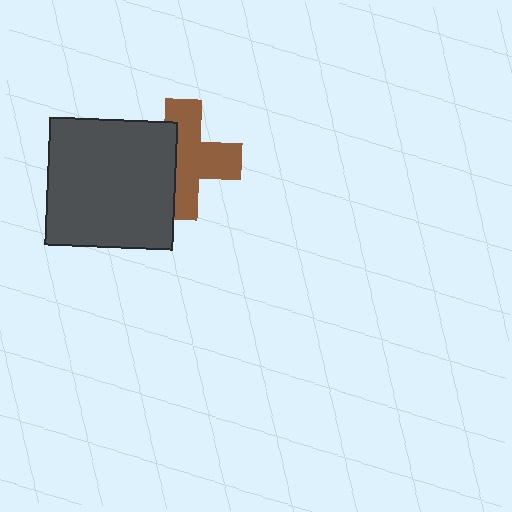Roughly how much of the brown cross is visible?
About half of it is visible (roughly 61%).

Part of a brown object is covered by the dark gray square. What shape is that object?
It is a cross.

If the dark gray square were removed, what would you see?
You would see the complete brown cross.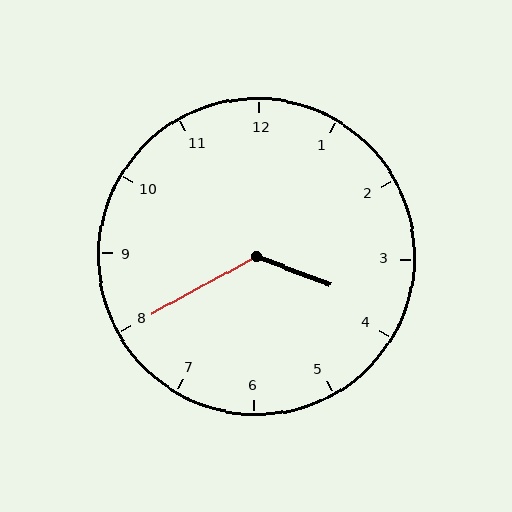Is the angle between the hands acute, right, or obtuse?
It is obtuse.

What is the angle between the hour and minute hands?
Approximately 130 degrees.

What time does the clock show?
3:40.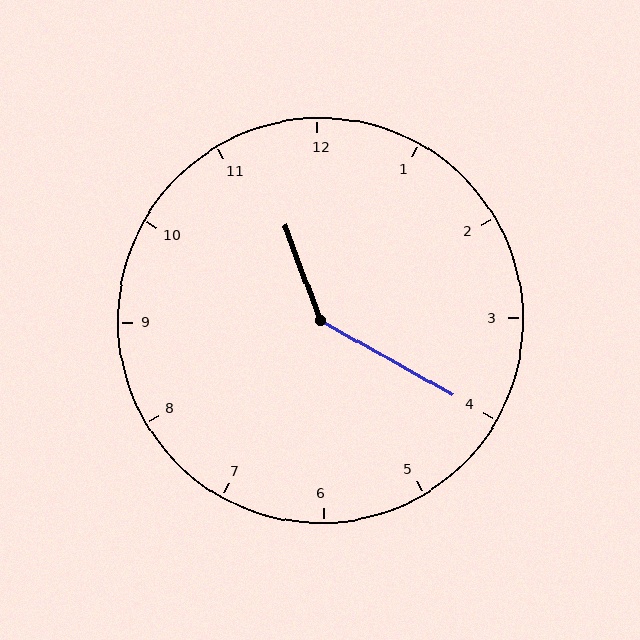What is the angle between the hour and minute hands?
Approximately 140 degrees.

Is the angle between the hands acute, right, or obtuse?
It is obtuse.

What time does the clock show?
11:20.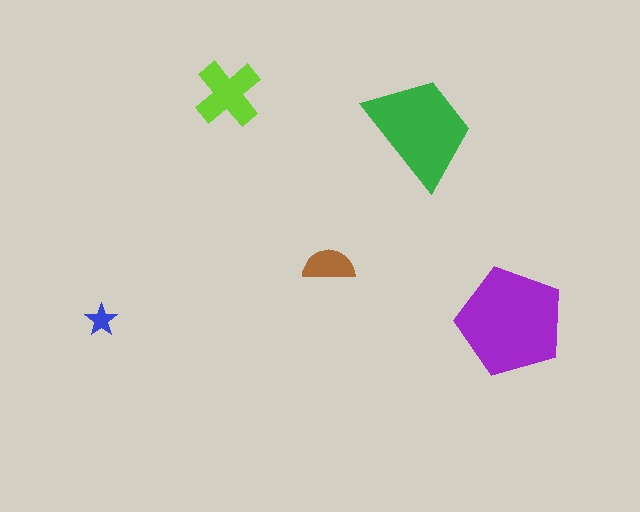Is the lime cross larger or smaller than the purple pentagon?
Smaller.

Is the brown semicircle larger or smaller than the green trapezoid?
Smaller.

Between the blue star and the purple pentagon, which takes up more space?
The purple pentagon.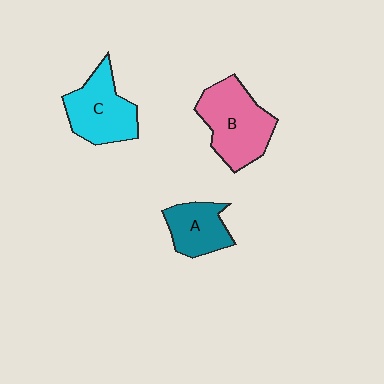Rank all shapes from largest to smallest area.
From largest to smallest: B (pink), C (cyan), A (teal).